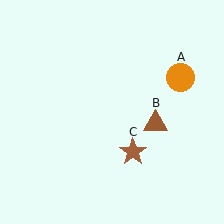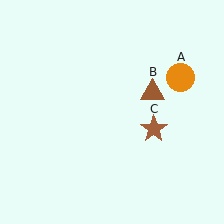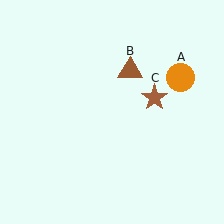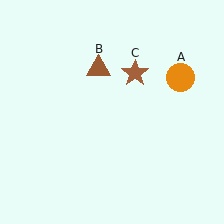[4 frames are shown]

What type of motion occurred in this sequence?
The brown triangle (object B), brown star (object C) rotated counterclockwise around the center of the scene.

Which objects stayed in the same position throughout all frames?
Orange circle (object A) remained stationary.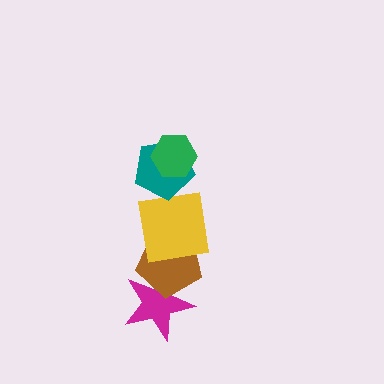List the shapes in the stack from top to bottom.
From top to bottom: the green hexagon, the teal pentagon, the yellow square, the brown pentagon, the magenta star.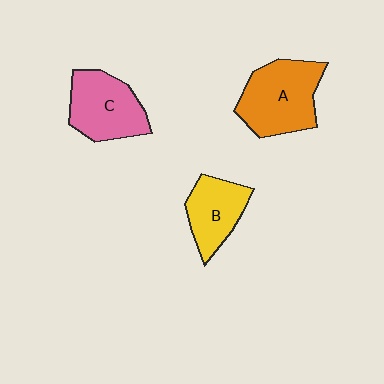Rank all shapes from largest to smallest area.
From largest to smallest: A (orange), C (pink), B (yellow).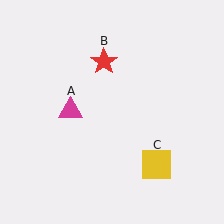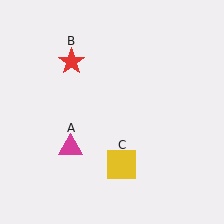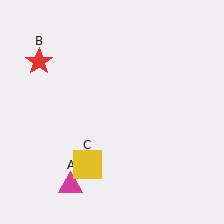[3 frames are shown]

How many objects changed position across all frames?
3 objects changed position: magenta triangle (object A), red star (object B), yellow square (object C).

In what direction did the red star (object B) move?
The red star (object B) moved left.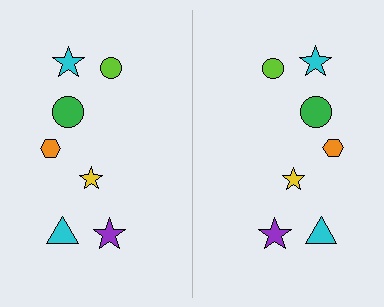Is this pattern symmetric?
Yes, this pattern has bilateral (reflection) symmetry.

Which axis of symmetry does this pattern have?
The pattern has a vertical axis of symmetry running through the center of the image.